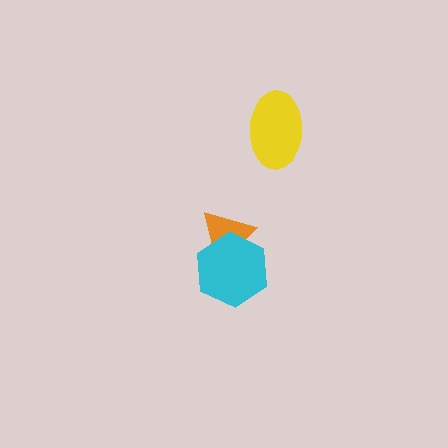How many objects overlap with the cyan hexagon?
1 object overlaps with the cyan hexagon.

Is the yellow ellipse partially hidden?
No, no other shape covers it.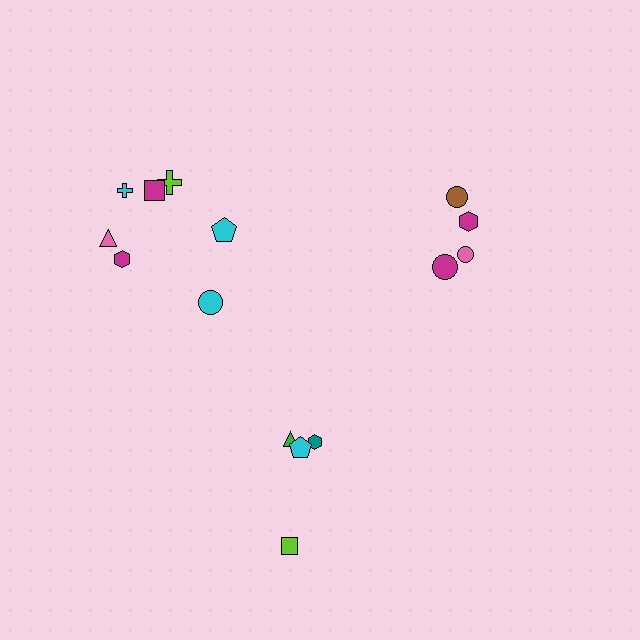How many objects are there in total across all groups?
There are 15 objects.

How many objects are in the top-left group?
There are 7 objects.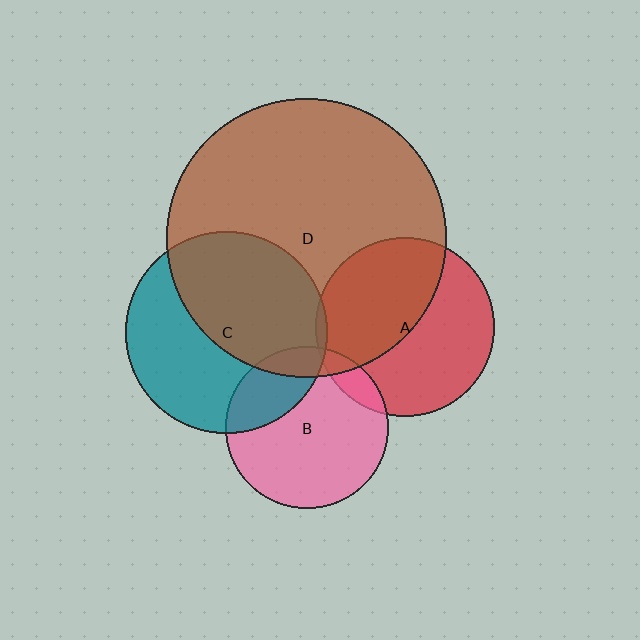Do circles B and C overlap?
Yes.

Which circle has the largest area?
Circle D (brown).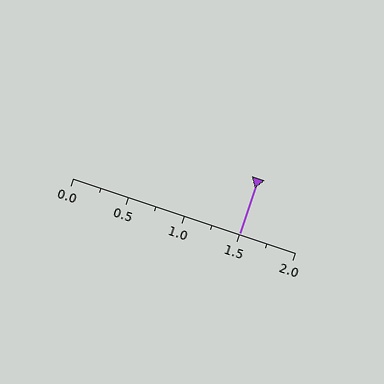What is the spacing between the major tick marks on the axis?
The major ticks are spaced 0.5 apart.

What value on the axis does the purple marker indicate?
The marker indicates approximately 1.5.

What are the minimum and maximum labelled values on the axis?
The axis runs from 0.0 to 2.0.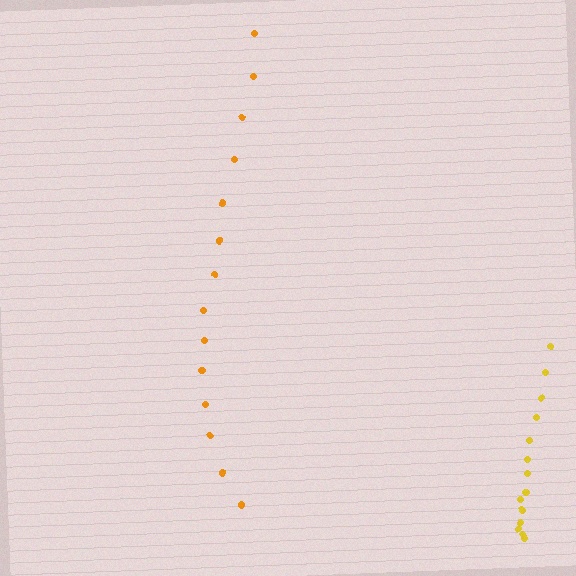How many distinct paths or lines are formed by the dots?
There are 2 distinct paths.